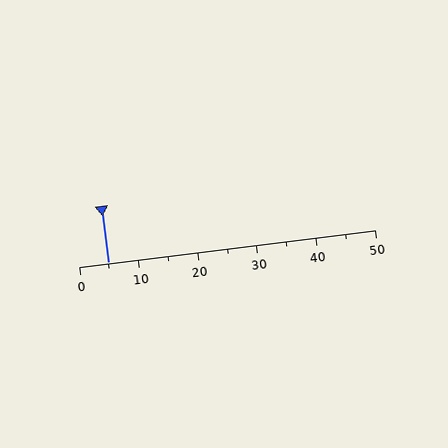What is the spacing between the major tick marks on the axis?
The major ticks are spaced 10 apart.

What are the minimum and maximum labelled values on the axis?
The axis runs from 0 to 50.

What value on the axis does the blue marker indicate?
The marker indicates approximately 5.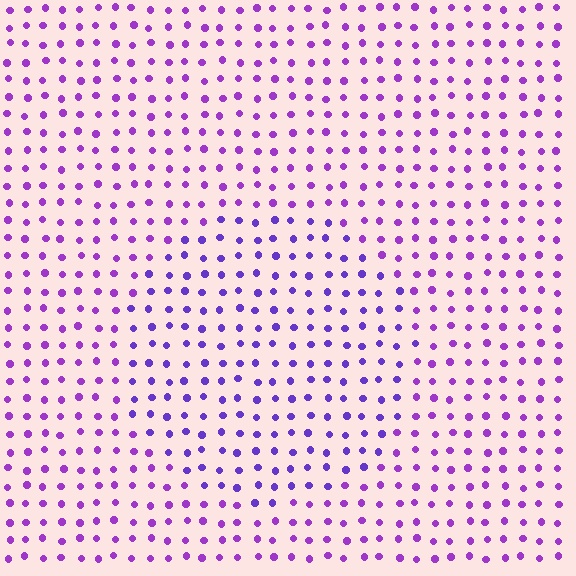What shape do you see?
I see a circle.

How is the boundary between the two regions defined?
The boundary is defined purely by a slight shift in hue (about 24 degrees). Spacing, size, and orientation are identical on both sides.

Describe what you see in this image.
The image is filled with small purple elements in a uniform arrangement. A circle-shaped region is visible where the elements are tinted to a slightly different hue, forming a subtle color boundary.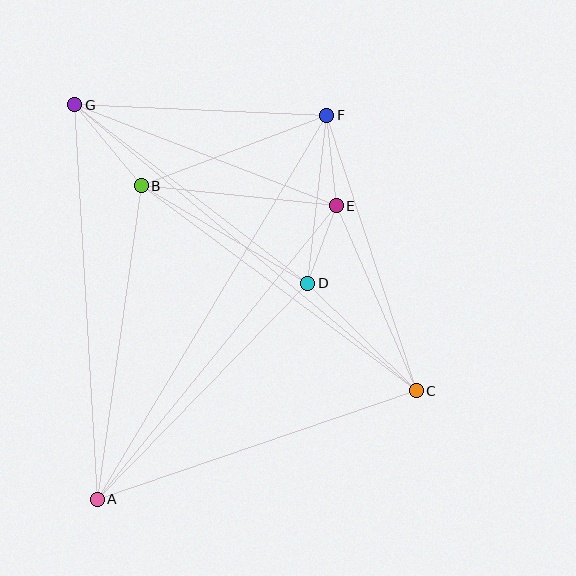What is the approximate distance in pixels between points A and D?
The distance between A and D is approximately 302 pixels.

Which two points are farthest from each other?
Points A and F are farthest from each other.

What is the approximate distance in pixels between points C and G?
The distance between C and G is approximately 445 pixels.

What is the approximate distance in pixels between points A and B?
The distance between A and B is approximately 316 pixels.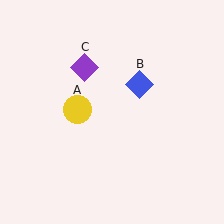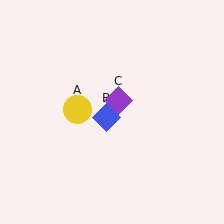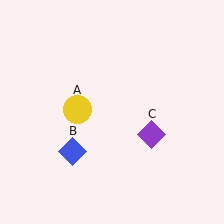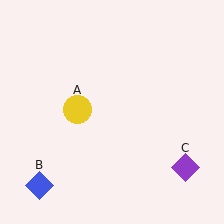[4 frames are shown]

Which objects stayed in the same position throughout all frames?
Yellow circle (object A) remained stationary.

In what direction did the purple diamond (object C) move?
The purple diamond (object C) moved down and to the right.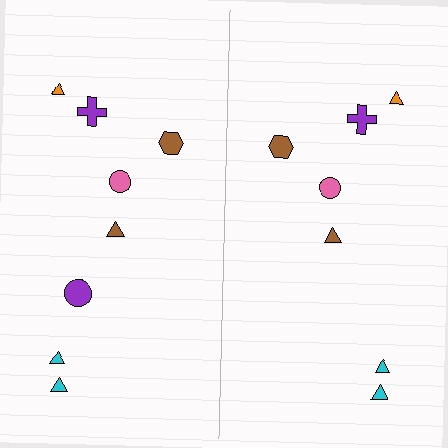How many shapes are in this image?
There are 15 shapes in this image.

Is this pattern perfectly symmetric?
No, the pattern is not perfectly symmetric. A purple circle is missing from the right side.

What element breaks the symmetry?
A purple circle is missing from the right side.